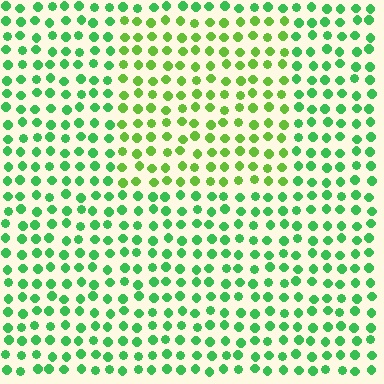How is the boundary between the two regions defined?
The boundary is defined purely by a slight shift in hue (about 32 degrees). Spacing, size, and orientation are identical on both sides.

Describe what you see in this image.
The image is filled with small green elements in a uniform arrangement. A rectangle-shaped region is visible where the elements are tinted to a slightly different hue, forming a subtle color boundary.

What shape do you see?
I see a rectangle.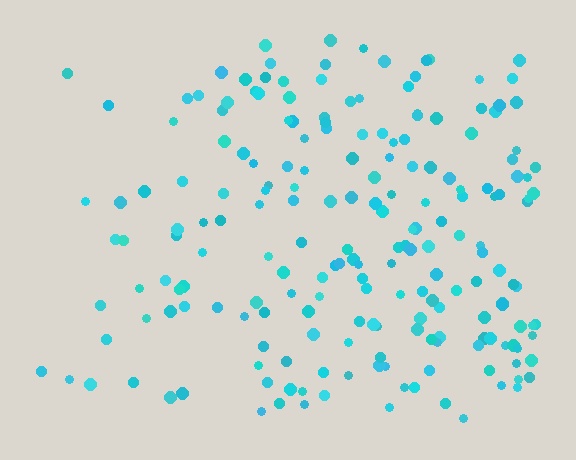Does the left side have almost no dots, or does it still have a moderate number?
Still a moderate number, just noticeably fewer than the right.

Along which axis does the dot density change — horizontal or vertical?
Horizontal.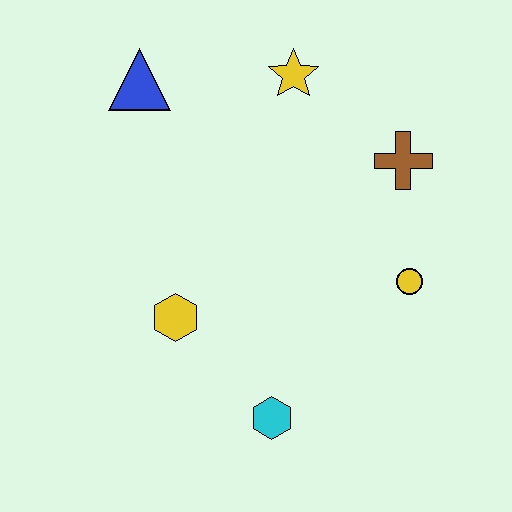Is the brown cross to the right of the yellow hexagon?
Yes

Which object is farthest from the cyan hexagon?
The blue triangle is farthest from the cyan hexagon.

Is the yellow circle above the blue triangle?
No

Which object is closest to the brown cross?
The yellow circle is closest to the brown cross.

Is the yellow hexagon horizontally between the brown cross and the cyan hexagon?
No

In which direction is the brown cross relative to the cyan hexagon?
The brown cross is above the cyan hexagon.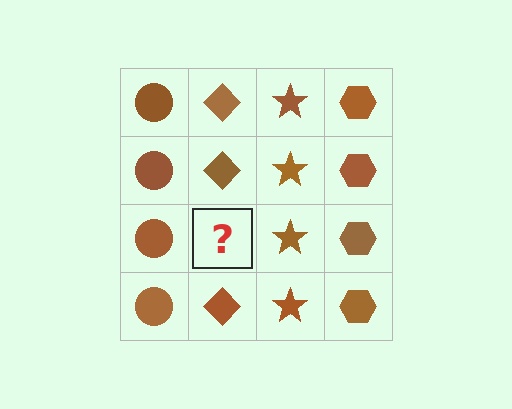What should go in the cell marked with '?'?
The missing cell should contain a brown diamond.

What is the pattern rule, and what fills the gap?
The rule is that each column has a consistent shape. The gap should be filled with a brown diamond.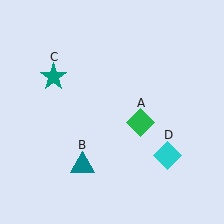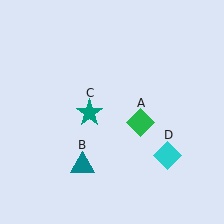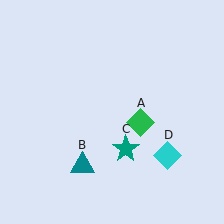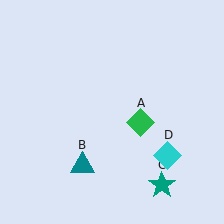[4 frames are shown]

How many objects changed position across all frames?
1 object changed position: teal star (object C).